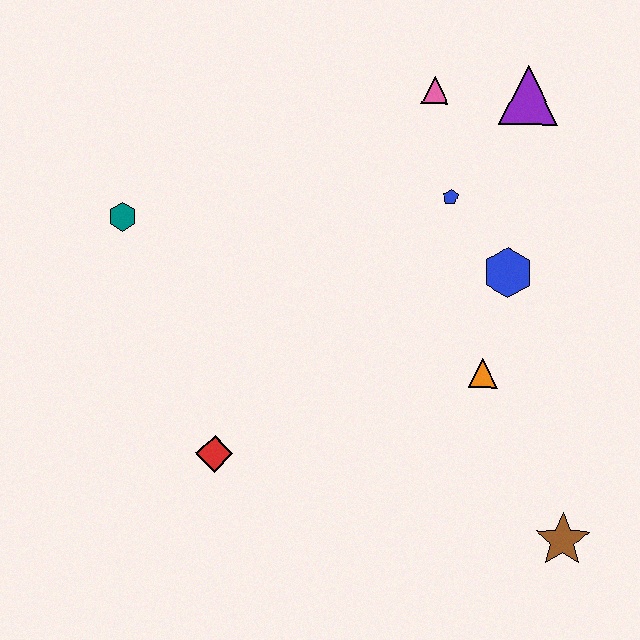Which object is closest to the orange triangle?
The blue hexagon is closest to the orange triangle.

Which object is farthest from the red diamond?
The purple triangle is farthest from the red diamond.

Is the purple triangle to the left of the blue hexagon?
No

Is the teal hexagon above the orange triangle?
Yes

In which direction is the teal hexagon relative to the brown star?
The teal hexagon is to the left of the brown star.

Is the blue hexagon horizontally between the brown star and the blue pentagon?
Yes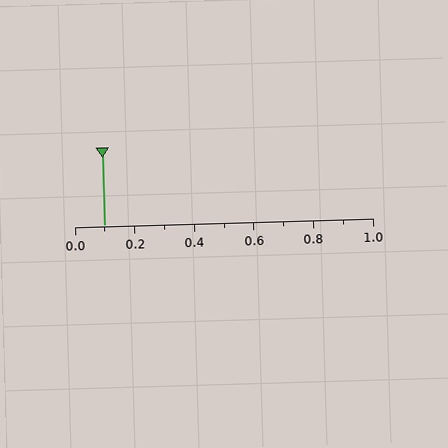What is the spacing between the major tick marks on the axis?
The major ticks are spaced 0.2 apart.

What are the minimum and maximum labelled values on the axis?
The axis runs from 0.0 to 1.0.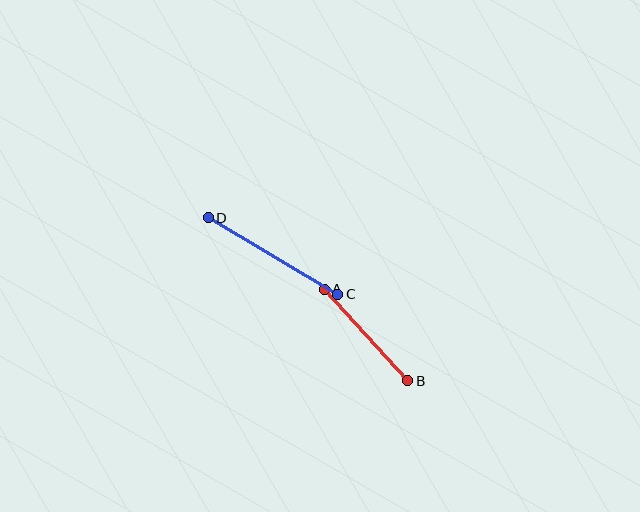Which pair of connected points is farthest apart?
Points C and D are farthest apart.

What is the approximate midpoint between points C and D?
The midpoint is at approximately (273, 256) pixels.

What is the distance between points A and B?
The distance is approximately 124 pixels.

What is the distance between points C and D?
The distance is approximately 151 pixels.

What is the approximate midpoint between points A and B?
The midpoint is at approximately (366, 335) pixels.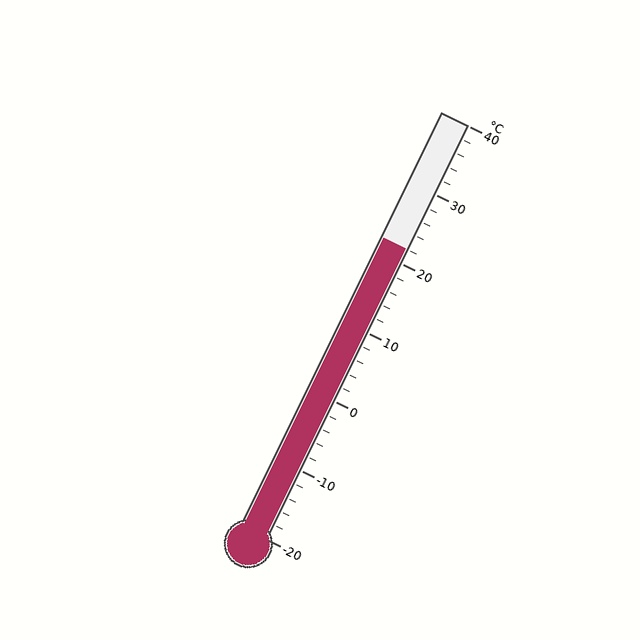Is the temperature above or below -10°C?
The temperature is above -10°C.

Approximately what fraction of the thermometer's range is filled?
The thermometer is filled to approximately 70% of its range.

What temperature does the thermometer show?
The thermometer shows approximately 22°C.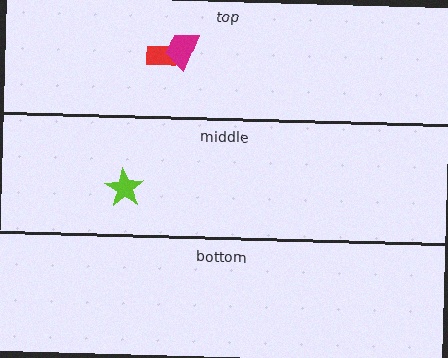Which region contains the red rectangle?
The top region.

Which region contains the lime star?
The middle region.